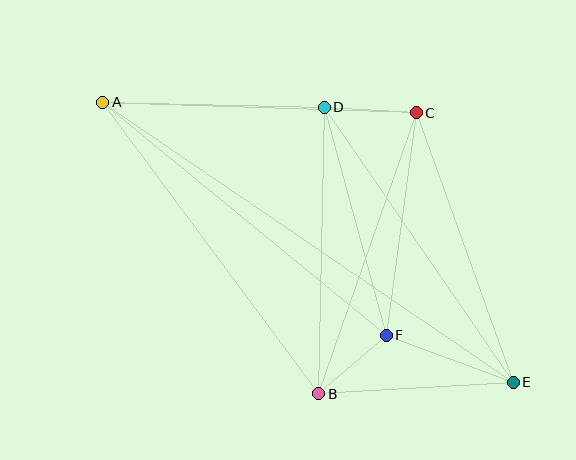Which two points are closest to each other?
Points B and F are closest to each other.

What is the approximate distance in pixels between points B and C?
The distance between B and C is approximately 298 pixels.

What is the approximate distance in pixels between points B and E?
The distance between B and E is approximately 195 pixels.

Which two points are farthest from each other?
Points A and E are farthest from each other.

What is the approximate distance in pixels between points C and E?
The distance between C and E is approximately 287 pixels.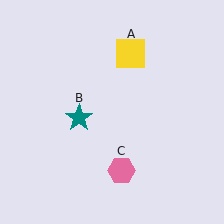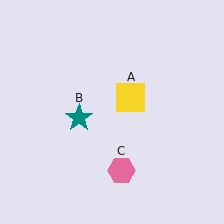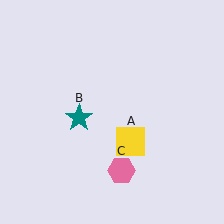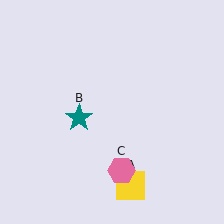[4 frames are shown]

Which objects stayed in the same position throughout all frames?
Teal star (object B) and pink hexagon (object C) remained stationary.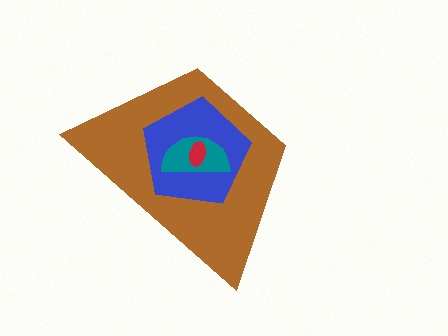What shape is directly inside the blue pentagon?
The teal semicircle.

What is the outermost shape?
The brown trapezoid.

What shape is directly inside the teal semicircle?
The red ellipse.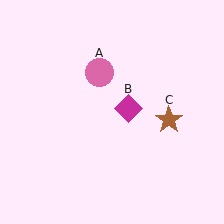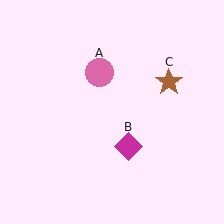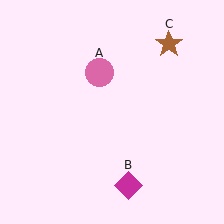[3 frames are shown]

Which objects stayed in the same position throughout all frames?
Pink circle (object A) remained stationary.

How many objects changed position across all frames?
2 objects changed position: magenta diamond (object B), brown star (object C).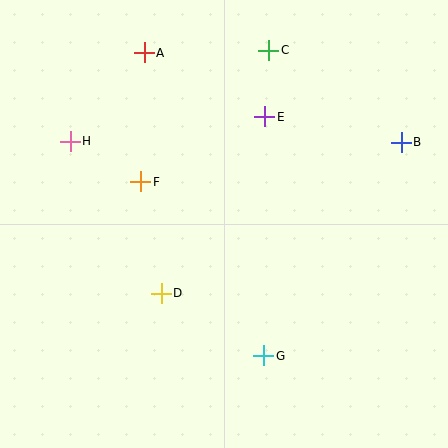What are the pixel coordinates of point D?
Point D is at (161, 293).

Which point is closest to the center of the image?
Point F at (141, 182) is closest to the center.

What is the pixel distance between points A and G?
The distance between A and G is 326 pixels.